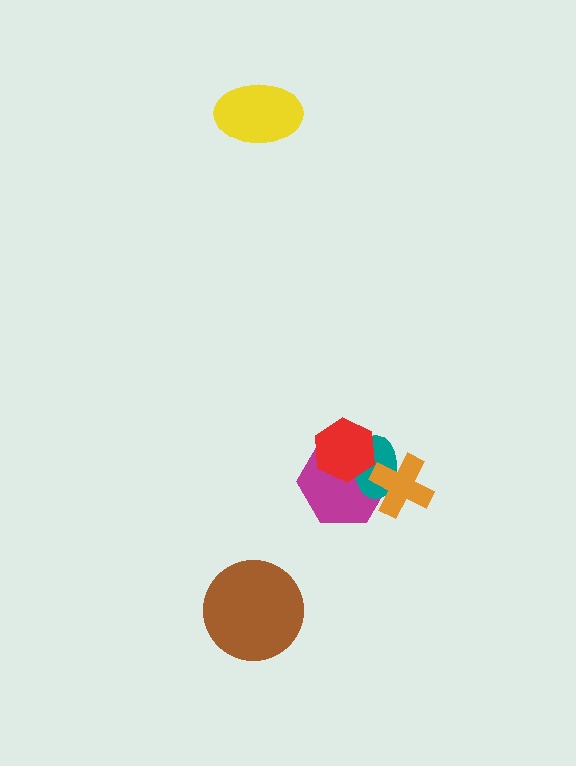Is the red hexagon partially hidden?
No, no other shape covers it.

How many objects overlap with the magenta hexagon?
3 objects overlap with the magenta hexagon.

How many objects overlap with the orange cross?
2 objects overlap with the orange cross.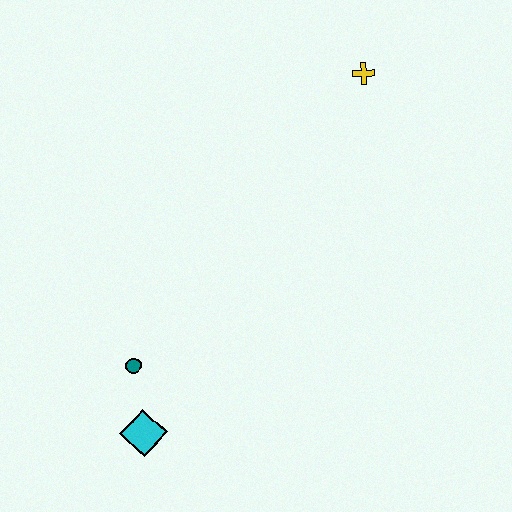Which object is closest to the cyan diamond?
The teal circle is closest to the cyan diamond.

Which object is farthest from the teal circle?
The yellow cross is farthest from the teal circle.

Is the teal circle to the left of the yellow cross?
Yes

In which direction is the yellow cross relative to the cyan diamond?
The yellow cross is above the cyan diamond.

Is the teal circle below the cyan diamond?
No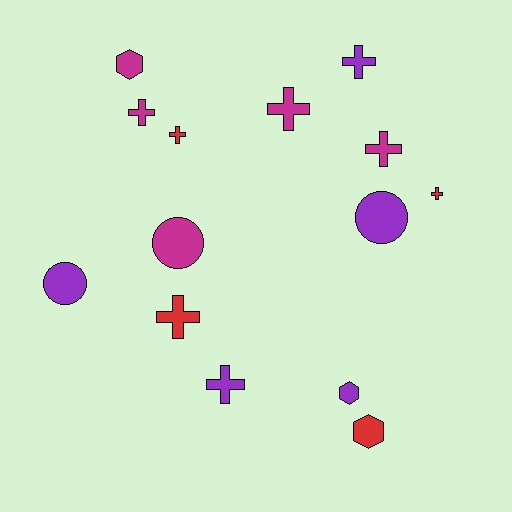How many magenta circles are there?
There is 1 magenta circle.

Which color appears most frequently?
Magenta, with 5 objects.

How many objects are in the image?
There are 14 objects.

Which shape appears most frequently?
Cross, with 8 objects.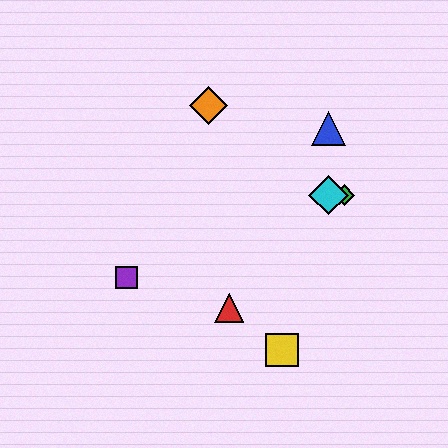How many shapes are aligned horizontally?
2 shapes (the green diamond, the cyan diamond) are aligned horizontally.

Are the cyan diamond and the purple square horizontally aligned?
No, the cyan diamond is at y≈195 and the purple square is at y≈277.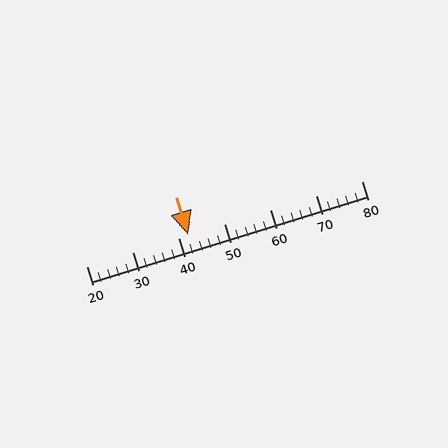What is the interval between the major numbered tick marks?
The major tick marks are spaced 10 units apart.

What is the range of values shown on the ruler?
The ruler shows values from 20 to 80.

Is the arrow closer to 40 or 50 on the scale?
The arrow is closer to 40.